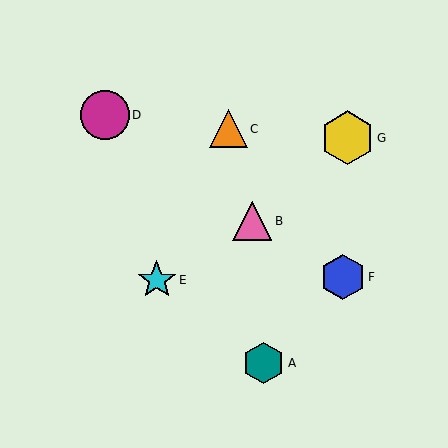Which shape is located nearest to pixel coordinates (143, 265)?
The cyan star (labeled E) at (157, 280) is nearest to that location.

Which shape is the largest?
The yellow hexagon (labeled G) is the largest.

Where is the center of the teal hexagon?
The center of the teal hexagon is at (264, 363).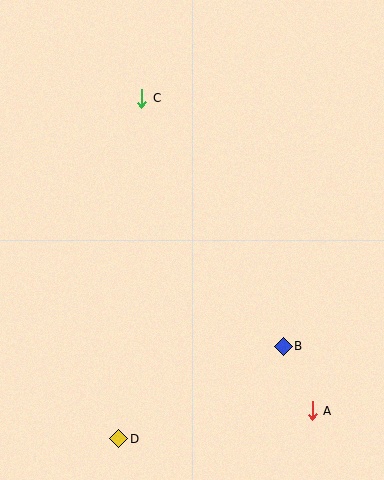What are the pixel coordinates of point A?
Point A is at (312, 411).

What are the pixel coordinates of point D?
Point D is at (119, 439).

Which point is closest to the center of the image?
Point B at (283, 346) is closest to the center.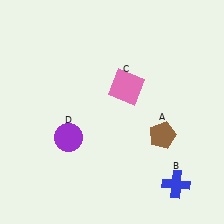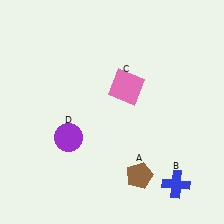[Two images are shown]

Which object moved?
The brown pentagon (A) moved down.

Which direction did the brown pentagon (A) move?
The brown pentagon (A) moved down.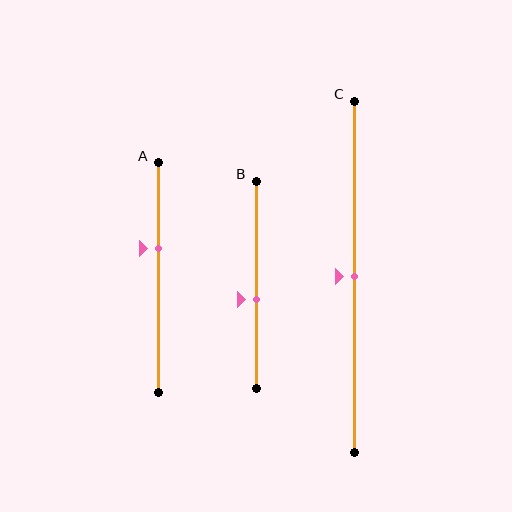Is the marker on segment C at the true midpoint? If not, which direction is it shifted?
Yes, the marker on segment C is at the true midpoint.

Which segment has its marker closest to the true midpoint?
Segment C has its marker closest to the true midpoint.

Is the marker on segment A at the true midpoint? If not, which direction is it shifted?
No, the marker on segment A is shifted upward by about 13% of the segment length.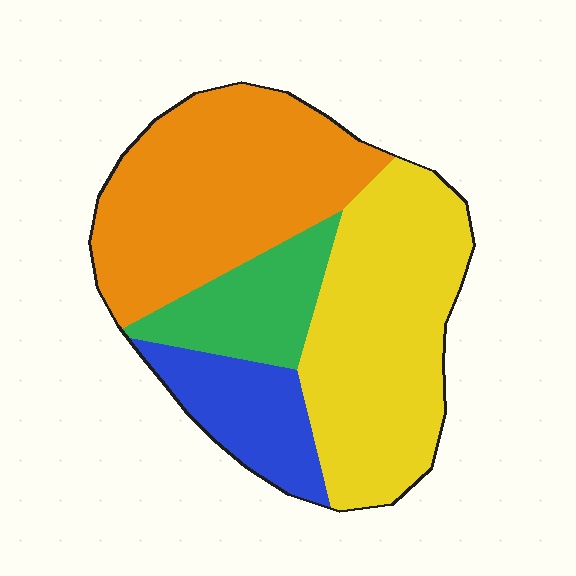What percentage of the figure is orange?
Orange takes up about three eighths (3/8) of the figure.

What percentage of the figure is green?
Green takes up less than a quarter of the figure.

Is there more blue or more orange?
Orange.